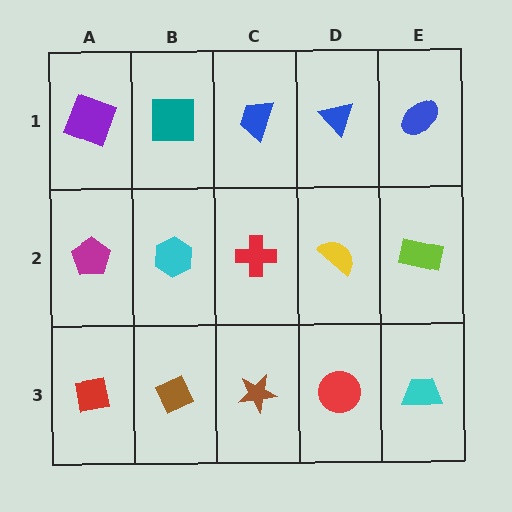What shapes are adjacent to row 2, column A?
A purple square (row 1, column A), a red square (row 3, column A), a cyan hexagon (row 2, column B).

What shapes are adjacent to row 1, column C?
A red cross (row 2, column C), a teal square (row 1, column B), a blue triangle (row 1, column D).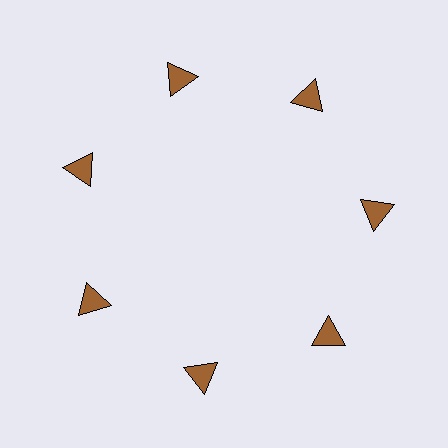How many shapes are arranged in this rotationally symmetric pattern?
There are 7 shapes, arranged in 7 groups of 1.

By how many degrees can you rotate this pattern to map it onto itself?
The pattern maps onto itself every 51 degrees of rotation.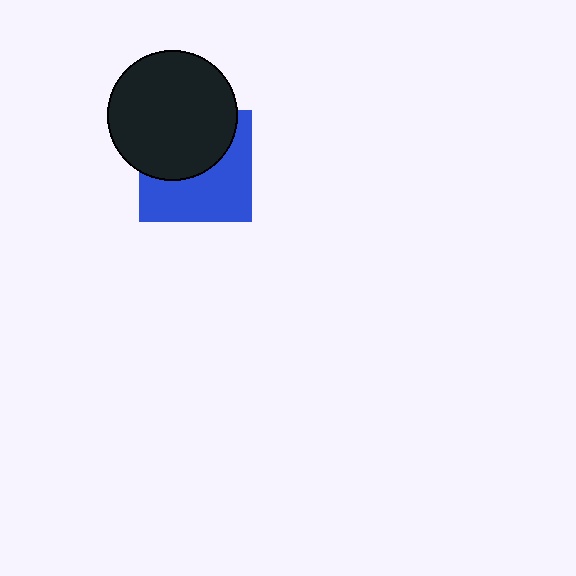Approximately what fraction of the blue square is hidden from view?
Roughly 48% of the blue square is hidden behind the black circle.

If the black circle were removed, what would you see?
You would see the complete blue square.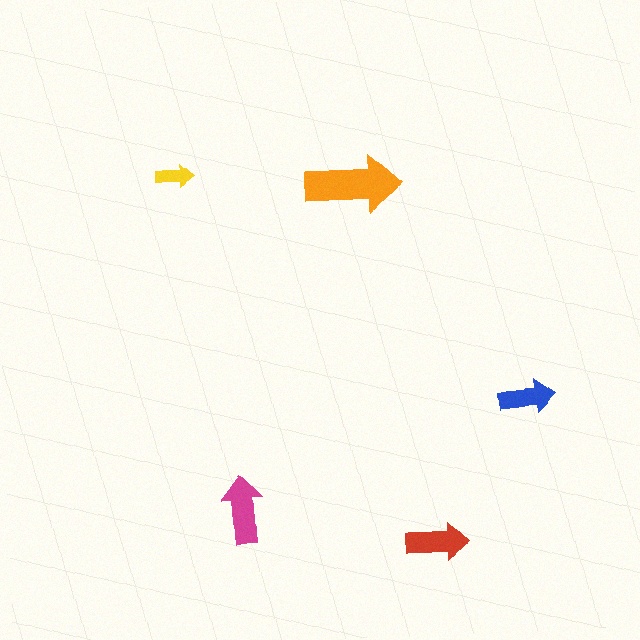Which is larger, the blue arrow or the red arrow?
The red one.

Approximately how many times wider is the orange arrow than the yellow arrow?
About 2.5 times wider.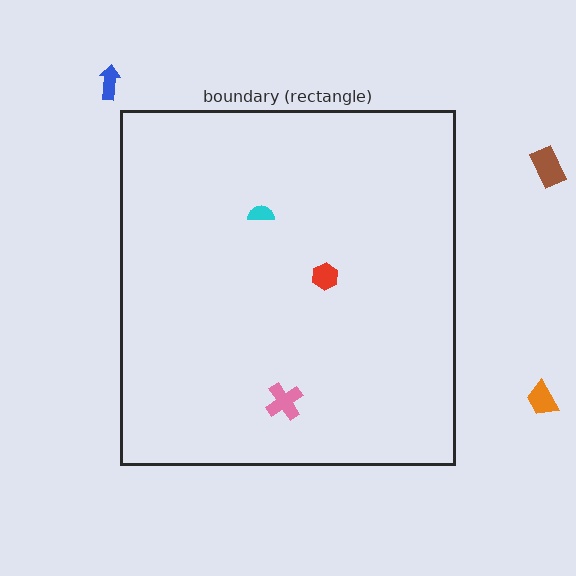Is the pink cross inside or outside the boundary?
Inside.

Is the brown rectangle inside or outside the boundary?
Outside.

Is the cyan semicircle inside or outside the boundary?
Inside.